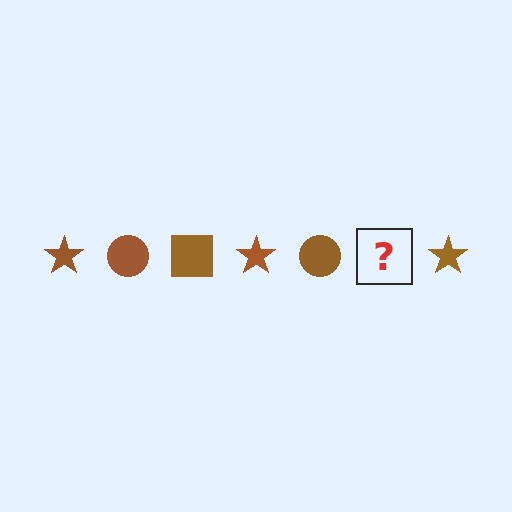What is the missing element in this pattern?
The missing element is a brown square.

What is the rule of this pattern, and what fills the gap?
The rule is that the pattern cycles through star, circle, square shapes in brown. The gap should be filled with a brown square.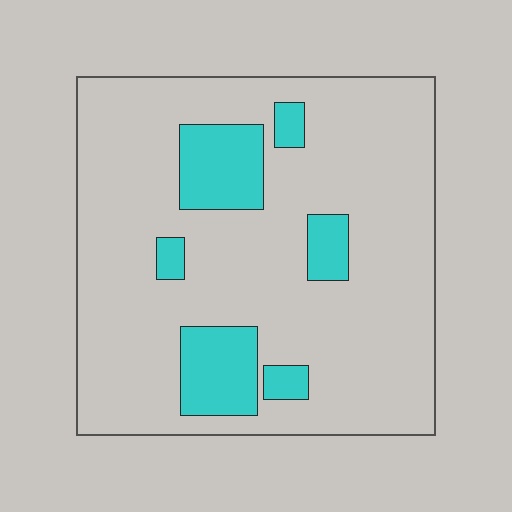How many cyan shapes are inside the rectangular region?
6.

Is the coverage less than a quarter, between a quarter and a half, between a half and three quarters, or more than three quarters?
Less than a quarter.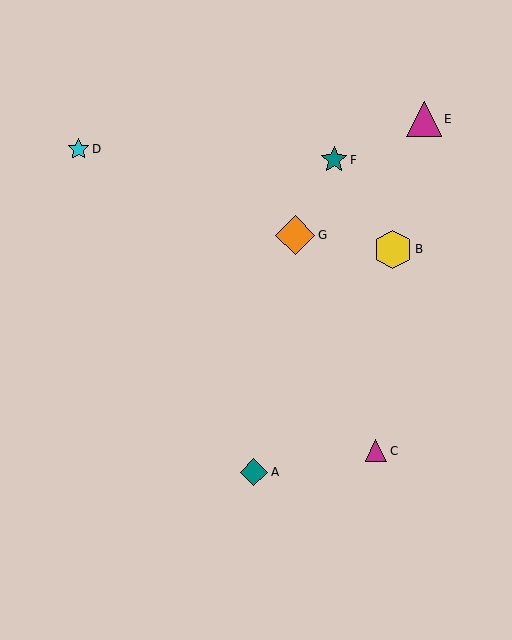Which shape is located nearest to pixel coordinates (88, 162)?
The cyan star (labeled D) at (78, 149) is nearest to that location.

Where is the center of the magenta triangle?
The center of the magenta triangle is at (424, 119).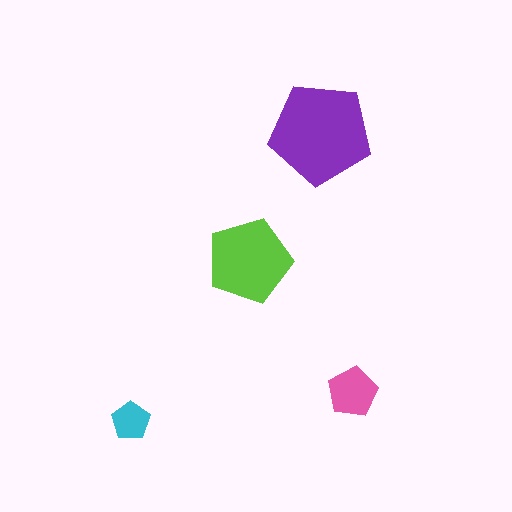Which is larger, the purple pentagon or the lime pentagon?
The purple one.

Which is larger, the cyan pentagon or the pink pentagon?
The pink one.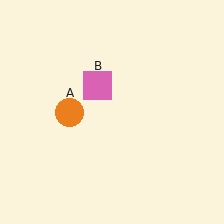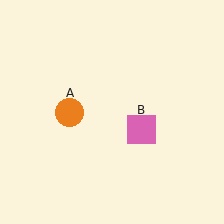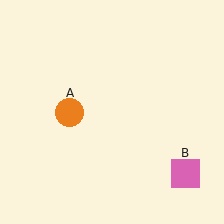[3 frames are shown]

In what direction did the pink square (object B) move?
The pink square (object B) moved down and to the right.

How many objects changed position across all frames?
1 object changed position: pink square (object B).